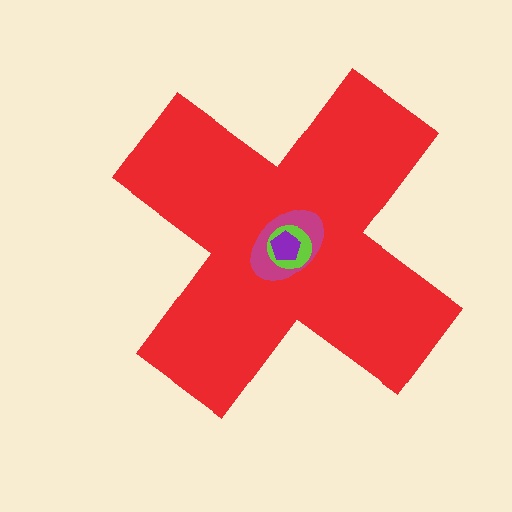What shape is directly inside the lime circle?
The purple pentagon.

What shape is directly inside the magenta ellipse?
The lime circle.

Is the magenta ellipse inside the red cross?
Yes.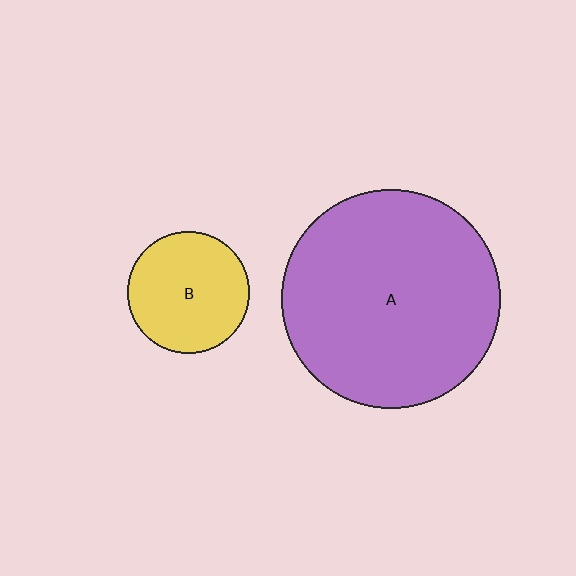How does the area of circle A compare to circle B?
Approximately 3.2 times.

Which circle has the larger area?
Circle A (purple).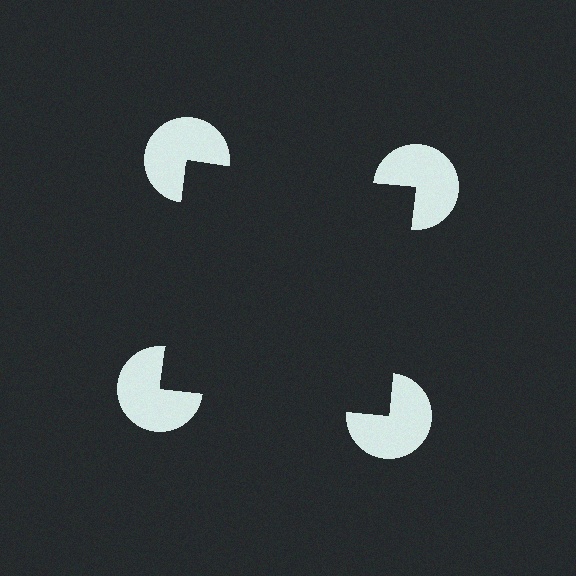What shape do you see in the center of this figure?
An illusory square — its edges are inferred from the aligned wedge cuts in the pac-man discs, not physically drawn.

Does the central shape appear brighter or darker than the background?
It typically appears slightly darker than the background, even though no actual brightness change is drawn.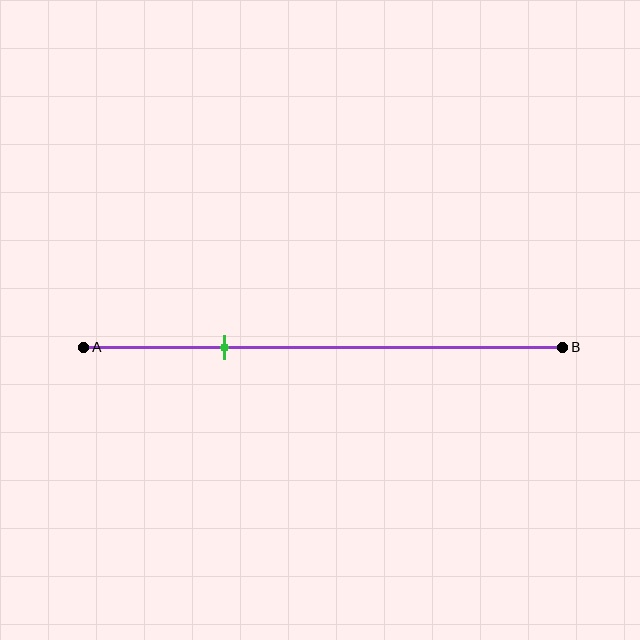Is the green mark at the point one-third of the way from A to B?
No, the mark is at about 30% from A, not at the 33% one-third point.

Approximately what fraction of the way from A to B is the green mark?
The green mark is approximately 30% of the way from A to B.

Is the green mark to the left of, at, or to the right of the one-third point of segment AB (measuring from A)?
The green mark is to the left of the one-third point of segment AB.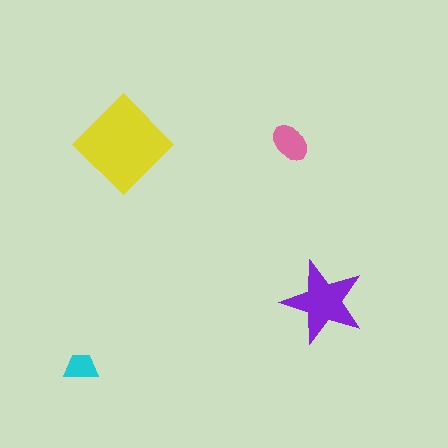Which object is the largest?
The yellow diamond.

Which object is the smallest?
The cyan trapezoid.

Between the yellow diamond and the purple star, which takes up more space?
The yellow diamond.